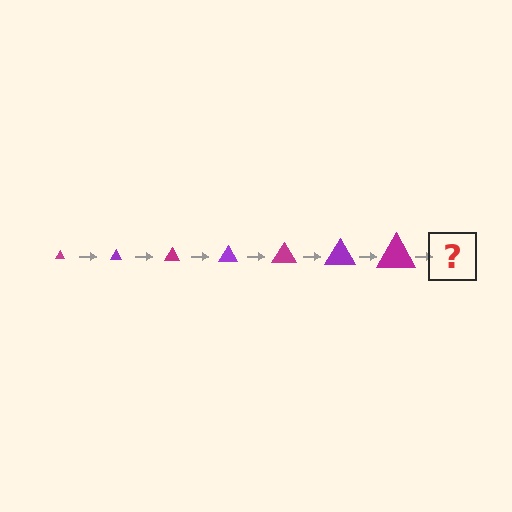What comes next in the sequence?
The next element should be a purple triangle, larger than the previous one.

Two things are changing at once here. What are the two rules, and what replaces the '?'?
The two rules are that the triangle grows larger each step and the color cycles through magenta and purple. The '?' should be a purple triangle, larger than the previous one.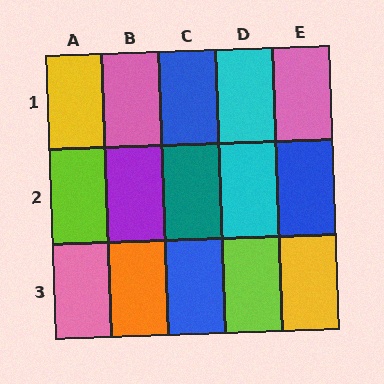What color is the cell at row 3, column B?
Orange.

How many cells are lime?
2 cells are lime.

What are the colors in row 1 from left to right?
Yellow, pink, blue, cyan, pink.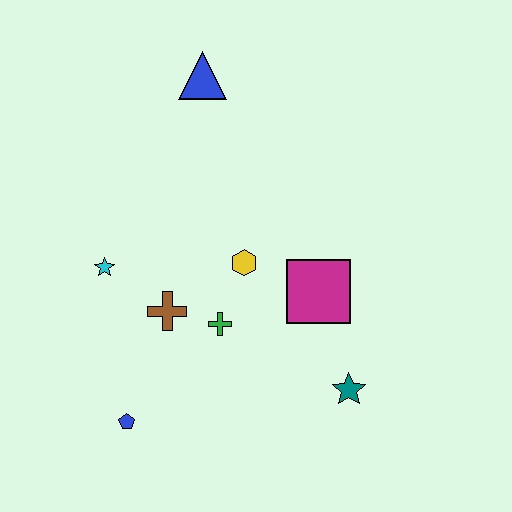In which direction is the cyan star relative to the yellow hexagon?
The cyan star is to the left of the yellow hexagon.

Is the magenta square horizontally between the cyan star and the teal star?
Yes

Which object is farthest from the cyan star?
The teal star is farthest from the cyan star.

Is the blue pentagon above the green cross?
No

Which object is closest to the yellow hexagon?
The green cross is closest to the yellow hexagon.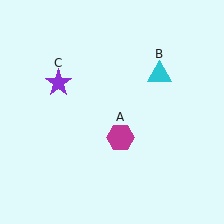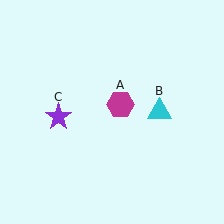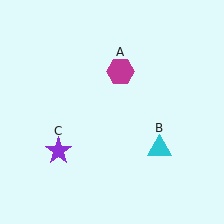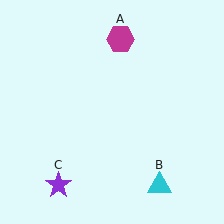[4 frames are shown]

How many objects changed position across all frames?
3 objects changed position: magenta hexagon (object A), cyan triangle (object B), purple star (object C).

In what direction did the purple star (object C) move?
The purple star (object C) moved down.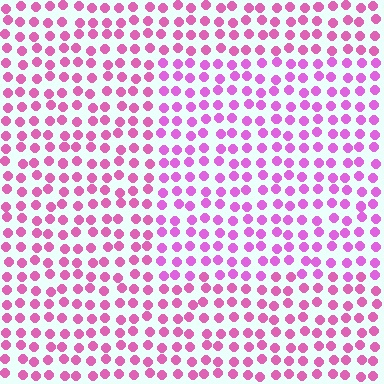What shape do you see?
I see a rectangle.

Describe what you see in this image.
The image is filled with small pink elements in a uniform arrangement. A rectangle-shaped region is visible where the elements are tinted to a slightly different hue, forming a subtle color boundary.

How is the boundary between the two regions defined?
The boundary is defined purely by a slight shift in hue (about 21 degrees). Spacing, size, and orientation are identical on both sides.